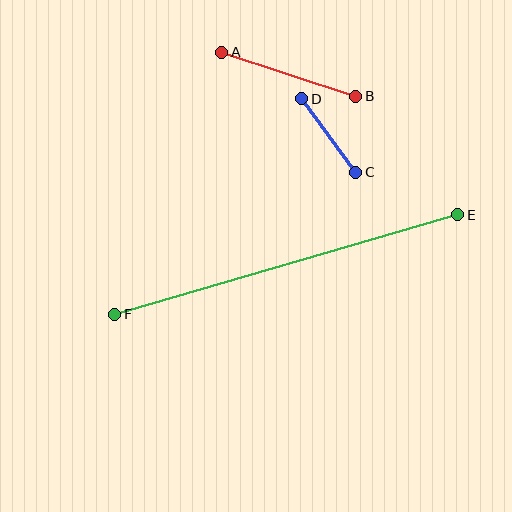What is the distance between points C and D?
The distance is approximately 91 pixels.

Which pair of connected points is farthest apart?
Points E and F are farthest apart.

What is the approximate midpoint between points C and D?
The midpoint is at approximately (329, 135) pixels.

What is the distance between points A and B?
The distance is approximately 141 pixels.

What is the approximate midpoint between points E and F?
The midpoint is at approximately (286, 265) pixels.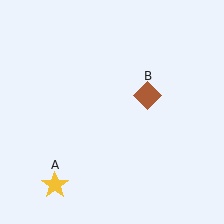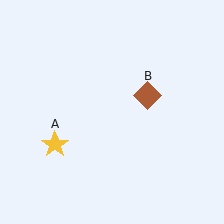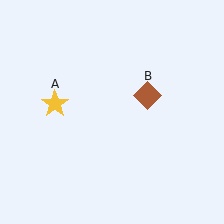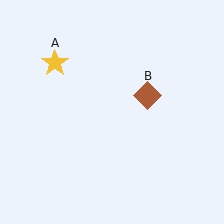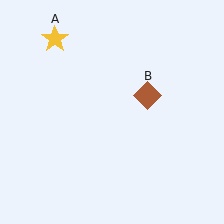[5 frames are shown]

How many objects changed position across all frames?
1 object changed position: yellow star (object A).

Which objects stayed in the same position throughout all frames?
Brown diamond (object B) remained stationary.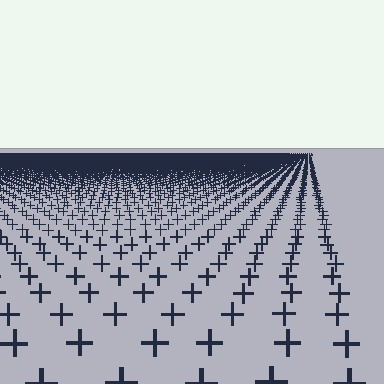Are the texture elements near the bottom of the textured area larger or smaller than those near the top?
Larger. Near the bottom, elements are closer to the viewer and appear at a bigger on-screen size.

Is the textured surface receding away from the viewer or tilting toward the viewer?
The surface is receding away from the viewer. Texture elements get smaller and denser toward the top.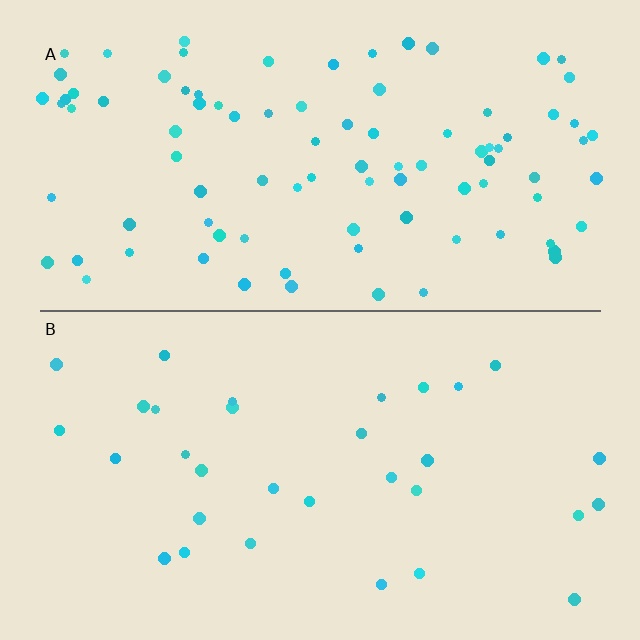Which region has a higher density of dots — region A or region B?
A (the top).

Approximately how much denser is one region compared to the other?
Approximately 2.9× — region A over region B.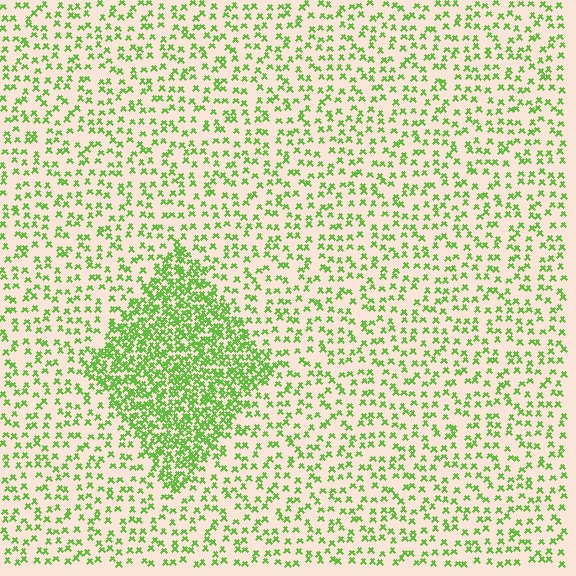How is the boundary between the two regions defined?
The boundary is defined by a change in element density (approximately 2.7x ratio). All elements are the same color, size, and shape.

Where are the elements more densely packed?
The elements are more densely packed inside the diamond boundary.